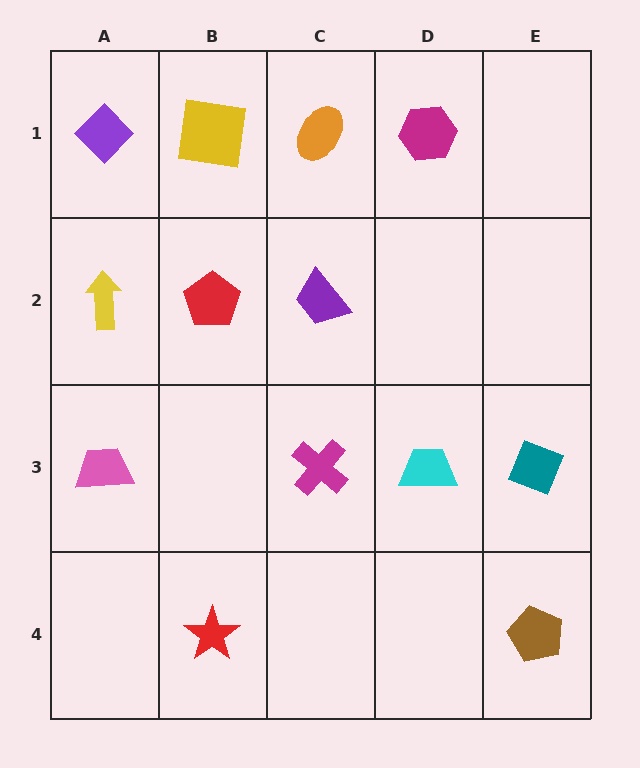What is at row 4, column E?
A brown pentagon.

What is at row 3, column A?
A pink trapezoid.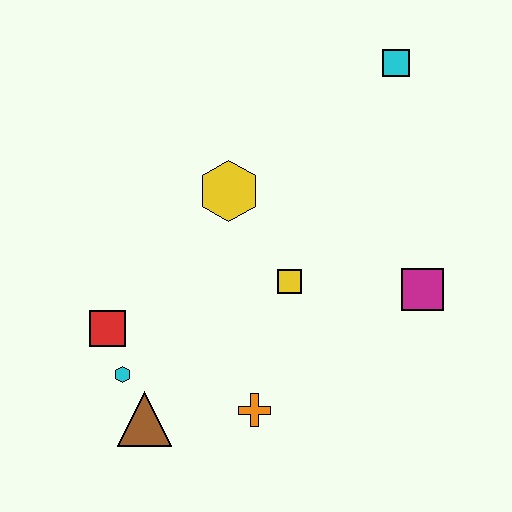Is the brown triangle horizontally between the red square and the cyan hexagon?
No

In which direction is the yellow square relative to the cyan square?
The yellow square is below the cyan square.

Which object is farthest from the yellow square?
The cyan square is farthest from the yellow square.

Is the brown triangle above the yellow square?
No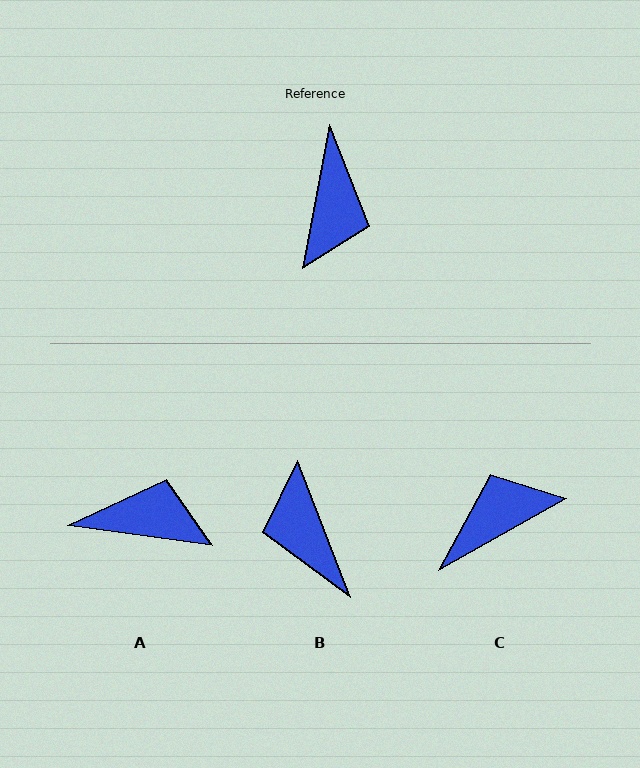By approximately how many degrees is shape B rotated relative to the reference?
Approximately 148 degrees clockwise.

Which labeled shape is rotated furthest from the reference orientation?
B, about 148 degrees away.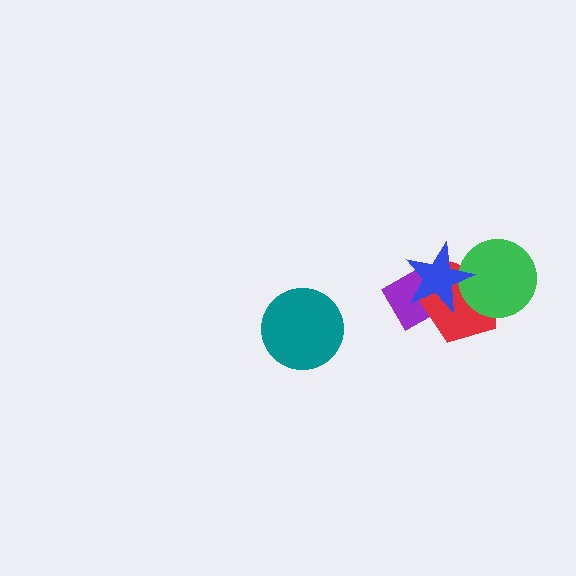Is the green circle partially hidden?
Yes, it is partially covered by another shape.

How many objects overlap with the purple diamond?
2 objects overlap with the purple diamond.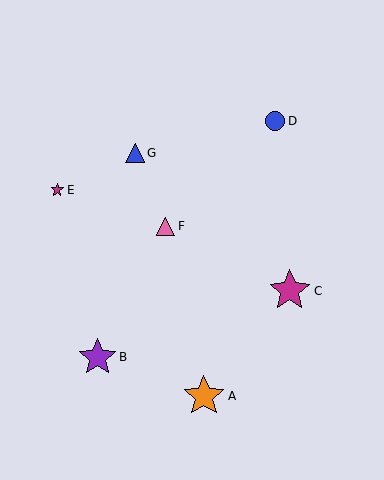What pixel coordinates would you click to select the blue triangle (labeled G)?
Click at (135, 153) to select the blue triangle G.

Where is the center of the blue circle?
The center of the blue circle is at (275, 121).